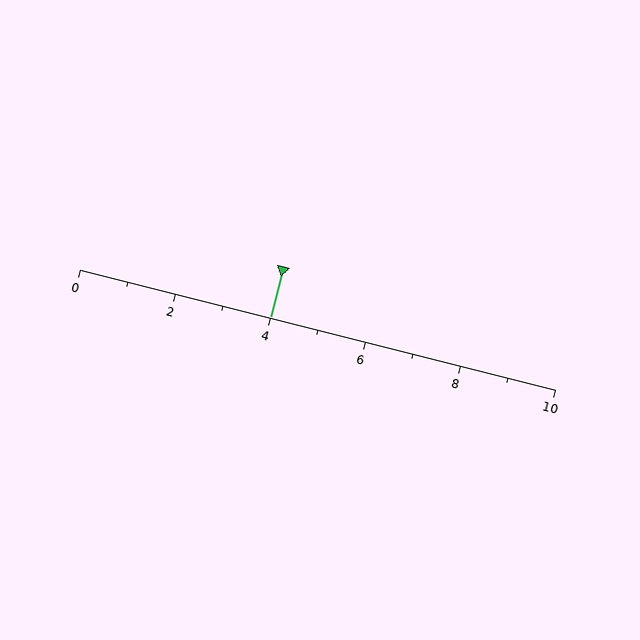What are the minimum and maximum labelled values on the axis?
The axis runs from 0 to 10.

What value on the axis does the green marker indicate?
The marker indicates approximately 4.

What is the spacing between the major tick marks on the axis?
The major ticks are spaced 2 apart.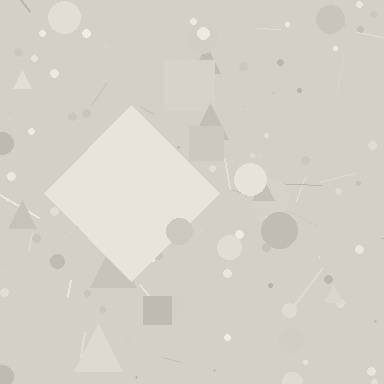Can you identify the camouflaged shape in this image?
The camouflaged shape is a diamond.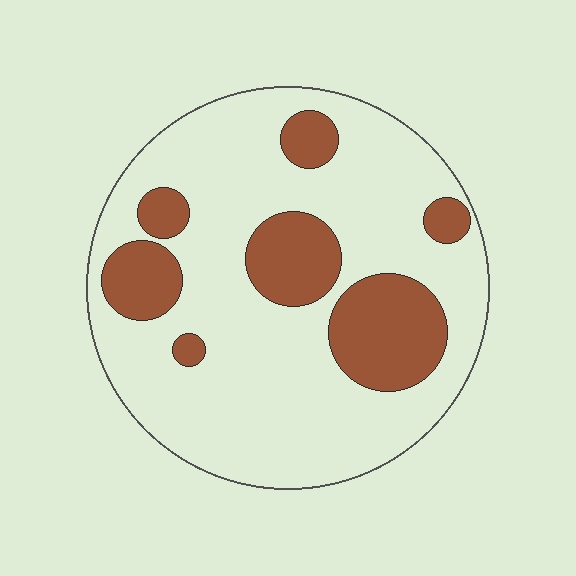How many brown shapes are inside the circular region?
7.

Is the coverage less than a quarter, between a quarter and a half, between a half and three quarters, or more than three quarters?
Less than a quarter.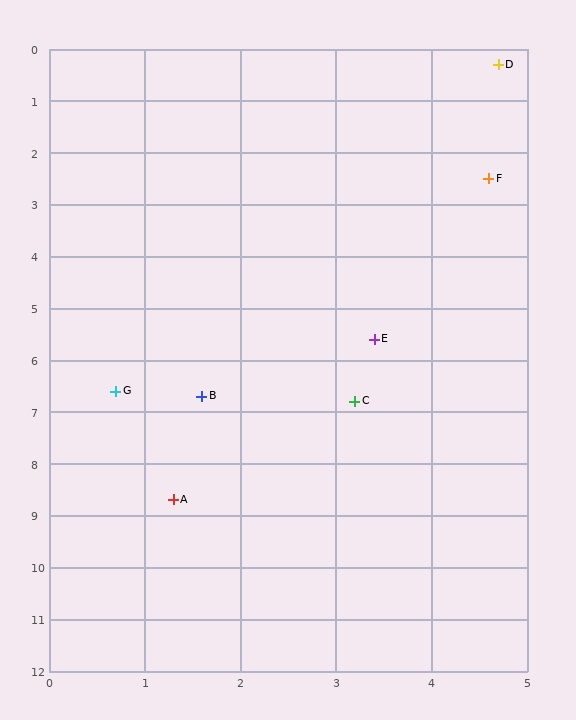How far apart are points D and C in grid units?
Points D and C are about 6.7 grid units apart.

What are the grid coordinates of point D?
Point D is at approximately (4.7, 0.3).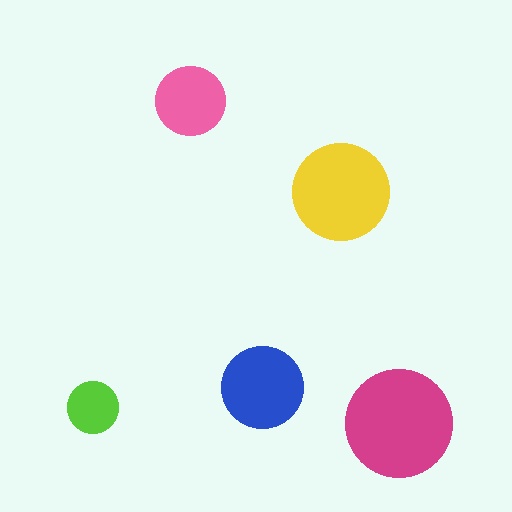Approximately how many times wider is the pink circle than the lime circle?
About 1.5 times wider.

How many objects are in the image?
There are 5 objects in the image.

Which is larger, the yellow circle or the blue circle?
The yellow one.